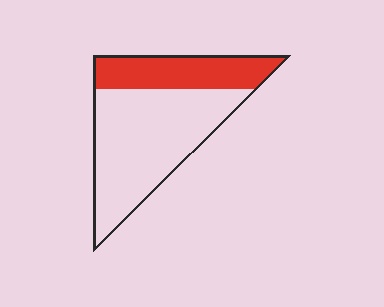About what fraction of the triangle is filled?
About one third (1/3).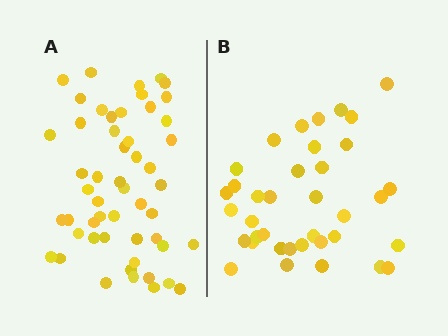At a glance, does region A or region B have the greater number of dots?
Region A (the left region) has more dots.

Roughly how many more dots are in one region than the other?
Region A has approximately 15 more dots than region B.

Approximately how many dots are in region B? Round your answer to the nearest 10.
About 40 dots. (The exact count is 37, which rounds to 40.)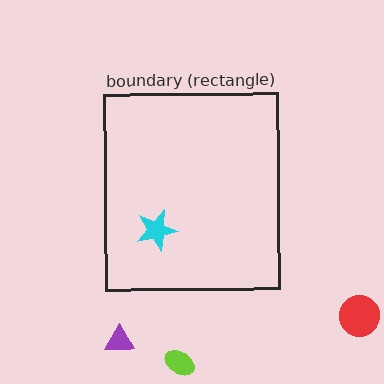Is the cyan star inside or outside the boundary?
Inside.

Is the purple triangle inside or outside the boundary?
Outside.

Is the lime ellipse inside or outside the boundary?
Outside.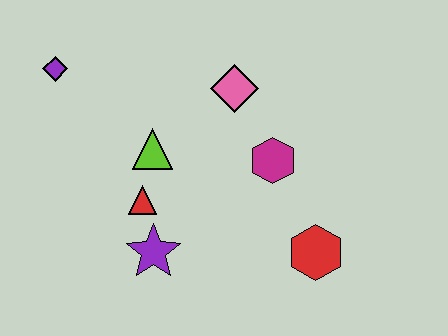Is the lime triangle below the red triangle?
No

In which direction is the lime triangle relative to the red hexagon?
The lime triangle is to the left of the red hexagon.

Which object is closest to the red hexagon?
The magenta hexagon is closest to the red hexagon.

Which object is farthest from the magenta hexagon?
The purple diamond is farthest from the magenta hexagon.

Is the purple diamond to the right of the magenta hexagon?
No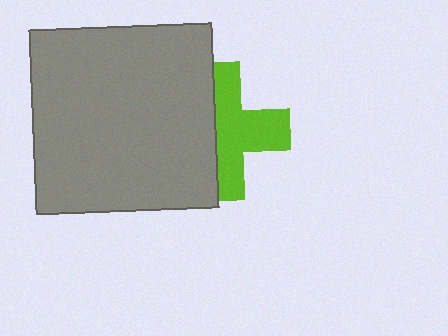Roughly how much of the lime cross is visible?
About half of it is visible (roughly 57%).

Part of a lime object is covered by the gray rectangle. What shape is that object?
It is a cross.